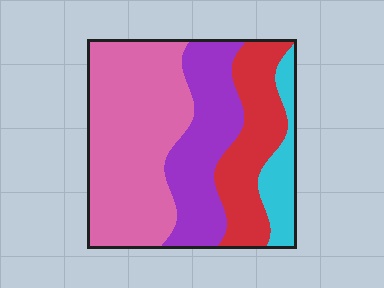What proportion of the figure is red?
Red takes up about one fifth (1/5) of the figure.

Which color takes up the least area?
Cyan, at roughly 10%.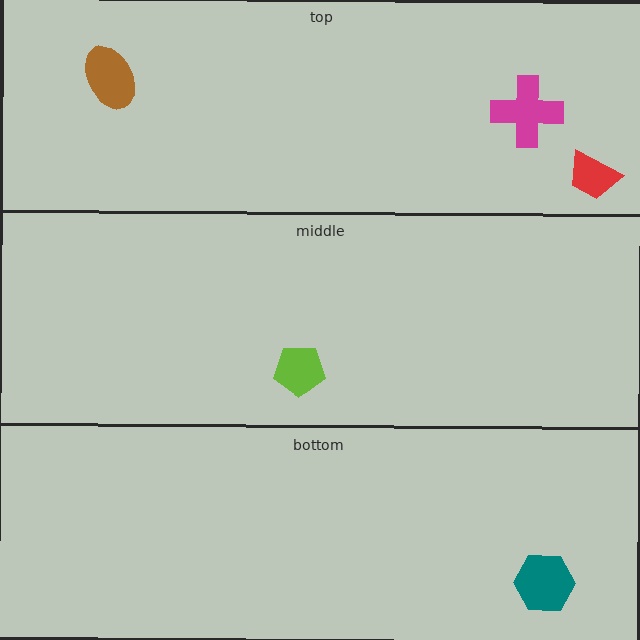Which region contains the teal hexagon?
The bottom region.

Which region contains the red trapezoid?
The top region.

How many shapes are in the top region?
3.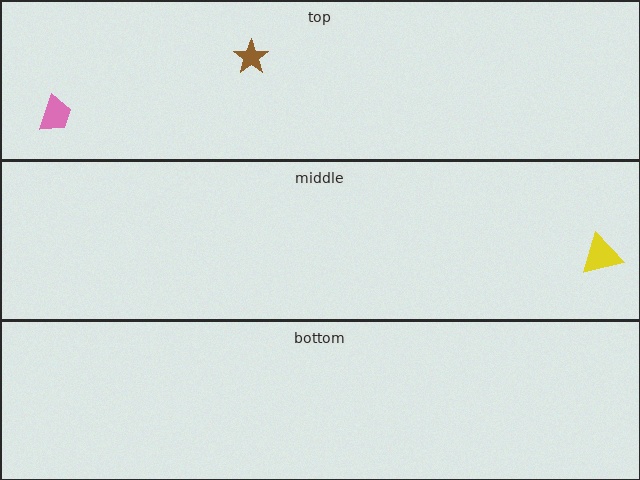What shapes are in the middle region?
The yellow triangle.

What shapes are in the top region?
The pink trapezoid, the brown star.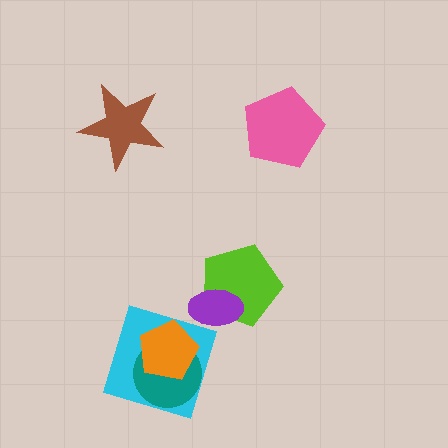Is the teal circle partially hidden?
Yes, it is partially covered by another shape.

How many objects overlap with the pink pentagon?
0 objects overlap with the pink pentagon.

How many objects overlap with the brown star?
0 objects overlap with the brown star.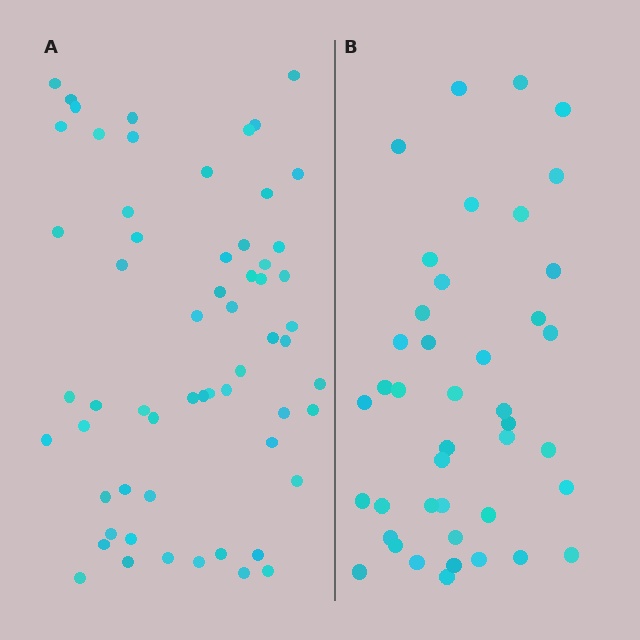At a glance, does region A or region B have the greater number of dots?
Region A (the left region) has more dots.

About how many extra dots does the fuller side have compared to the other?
Region A has approximately 20 more dots than region B.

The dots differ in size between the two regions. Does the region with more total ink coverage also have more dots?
No. Region B has more total ink coverage because its dots are larger, but region A actually contains more individual dots. Total area can be misleading — the number of items is what matters here.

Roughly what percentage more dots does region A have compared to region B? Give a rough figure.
About 45% more.